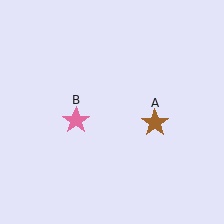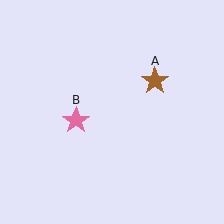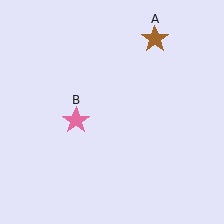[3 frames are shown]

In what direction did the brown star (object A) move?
The brown star (object A) moved up.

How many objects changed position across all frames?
1 object changed position: brown star (object A).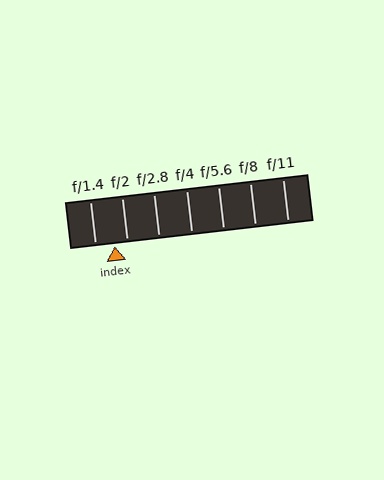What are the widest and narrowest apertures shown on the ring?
The widest aperture shown is f/1.4 and the narrowest is f/11.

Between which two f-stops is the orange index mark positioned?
The index mark is between f/1.4 and f/2.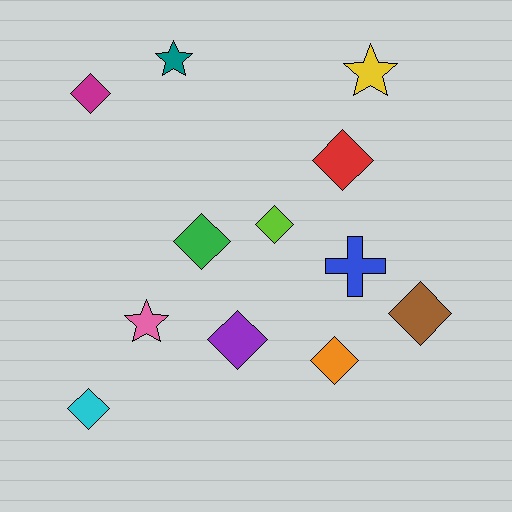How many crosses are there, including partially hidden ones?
There is 1 cross.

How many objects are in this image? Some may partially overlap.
There are 12 objects.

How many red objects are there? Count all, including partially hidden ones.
There is 1 red object.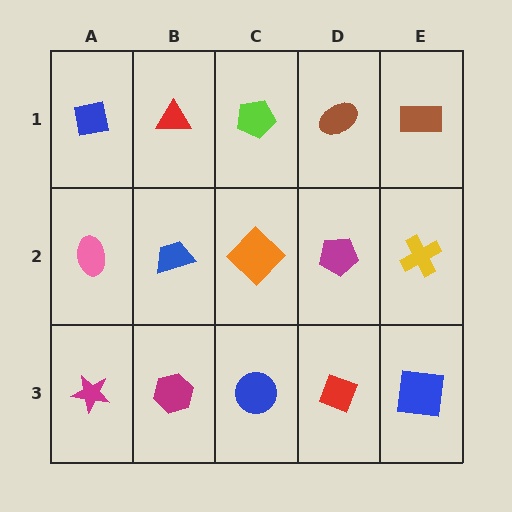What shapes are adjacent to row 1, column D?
A magenta pentagon (row 2, column D), a lime pentagon (row 1, column C), a brown rectangle (row 1, column E).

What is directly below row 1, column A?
A pink ellipse.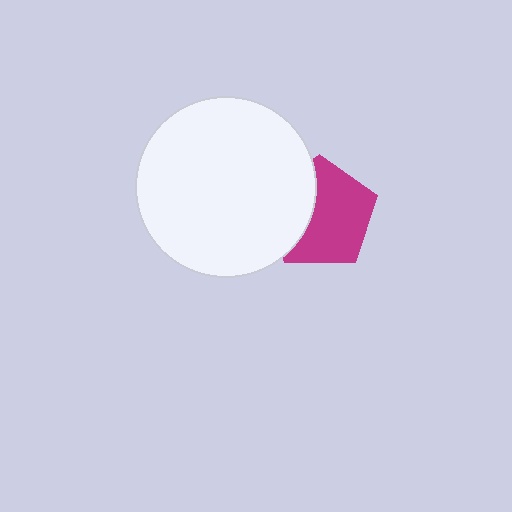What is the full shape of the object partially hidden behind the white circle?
The partially hidden object is a magenta pentagon.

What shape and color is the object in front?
The object in front is a white circle.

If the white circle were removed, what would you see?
You would see the complete magenta pentagon.